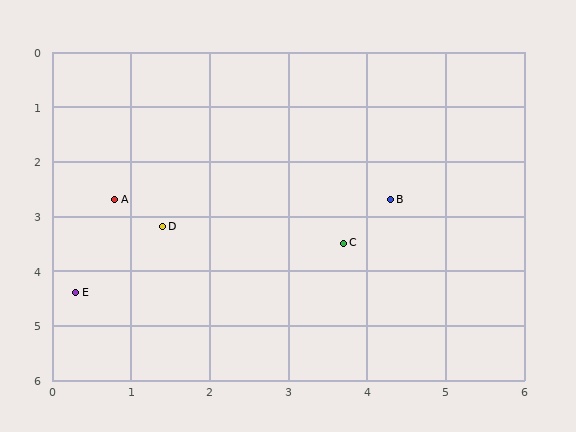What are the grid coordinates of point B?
Point B is at approximately (4.3, 2.7).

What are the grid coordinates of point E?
Point E is at approximately (0.3, 4.4).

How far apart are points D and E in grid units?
Points D and E are about 1.6 grid units apart.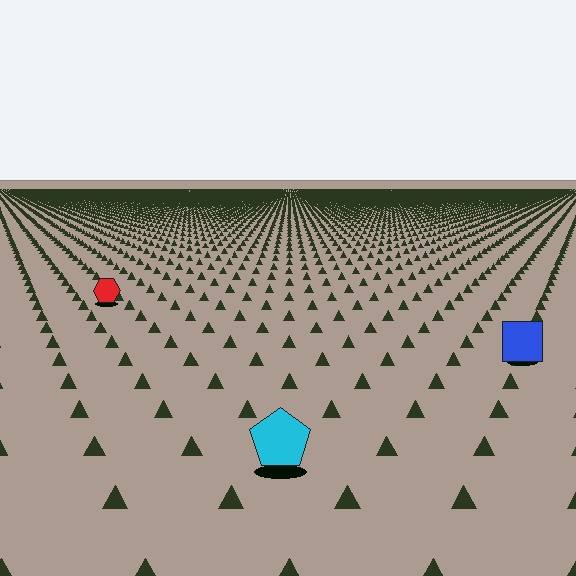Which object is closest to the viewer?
The cyan pentagon is closest. The texture marks near it are larger and more spread out.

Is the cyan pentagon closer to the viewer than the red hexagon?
Yes. The cyan pentagon is closer — you can tell from the texture gradient: the ground texture is coarser near it.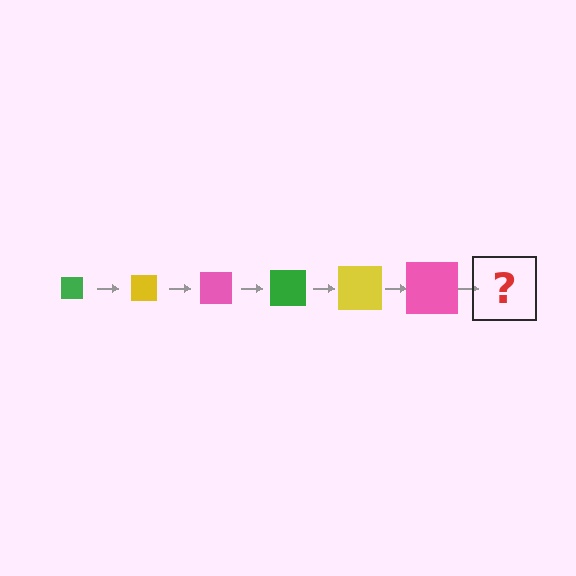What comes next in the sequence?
The next element should be a green square, larger than the previous one.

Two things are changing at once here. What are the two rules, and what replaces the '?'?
The two rules are that the square grows larger each step and the color cycles through green, yellow, and pink. The '?' should be a green square, larger than the previous one.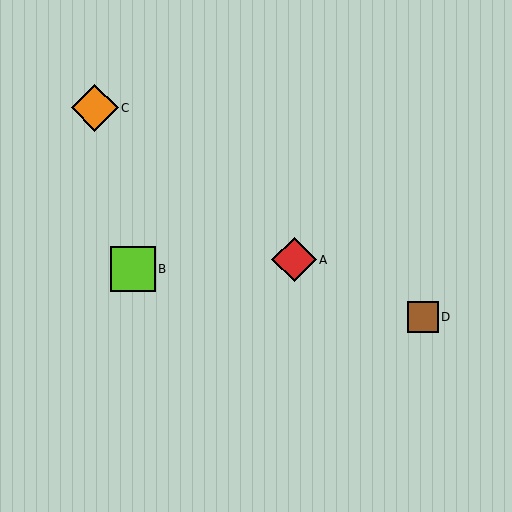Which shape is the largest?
The orange diamond (labeled C) is the largest.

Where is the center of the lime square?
The center of the lime square is at (133, 269).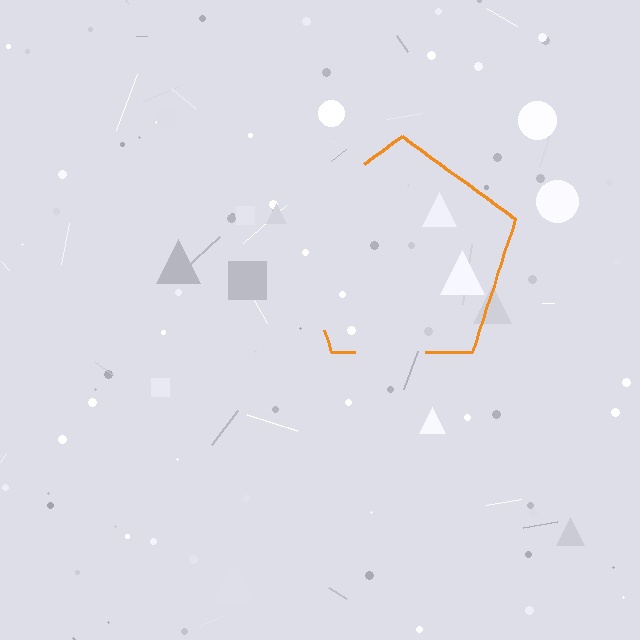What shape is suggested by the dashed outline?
The dashed outline suggests a pentagon.